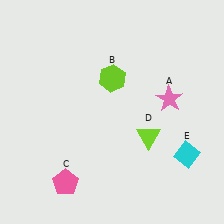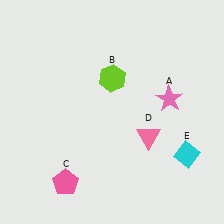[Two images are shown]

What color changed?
The triangle (D) changed from lime in Image 1 to pink in Image 2.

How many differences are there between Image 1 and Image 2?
There is 1 difference between the two images.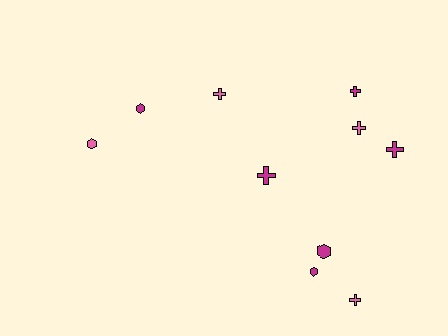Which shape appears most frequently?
Cross, with 6 objects.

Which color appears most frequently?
Magenta, with 6 objects.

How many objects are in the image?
There are 10 objects.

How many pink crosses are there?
There are 3 pink crosses.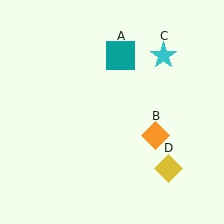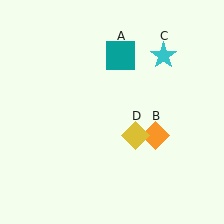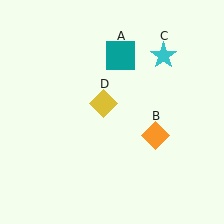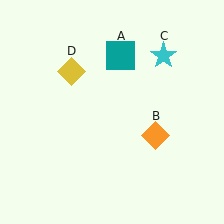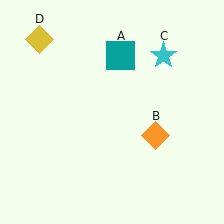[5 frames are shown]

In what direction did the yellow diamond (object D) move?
The yellow diamond (object D) moved up and to the left.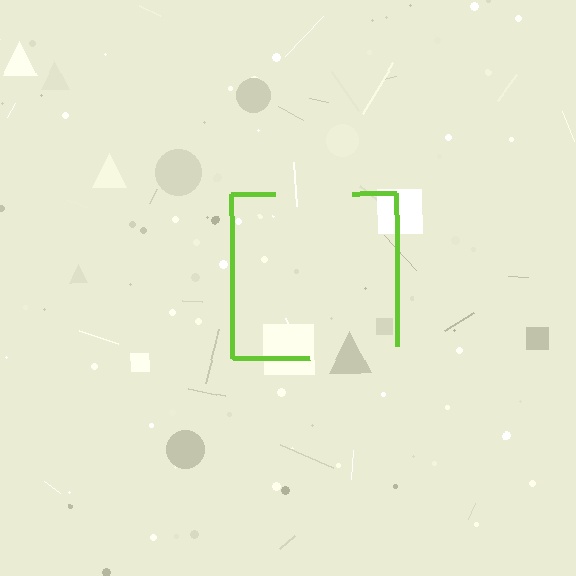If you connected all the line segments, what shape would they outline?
They would outline a square.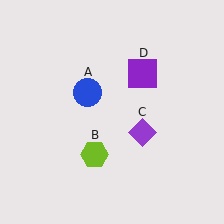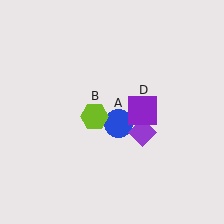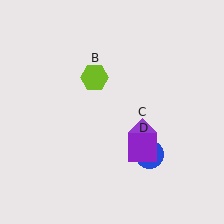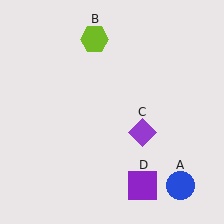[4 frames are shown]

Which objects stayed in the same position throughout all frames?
Purple diamond (object C) remained stationary.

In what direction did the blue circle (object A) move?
The blue circle (object A) moved down and to the right.